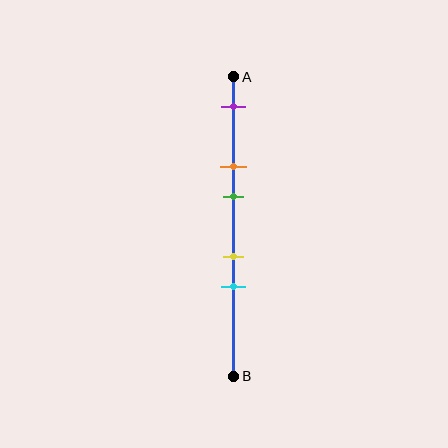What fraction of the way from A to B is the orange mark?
The orange mark is approximately 30% (0.3) of the way from A to B.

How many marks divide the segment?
There are 5 marks dividing the segment.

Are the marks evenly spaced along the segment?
No, the marks are not evenly spaced.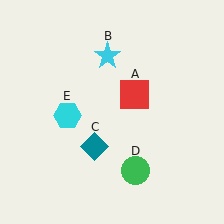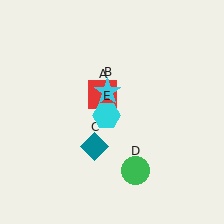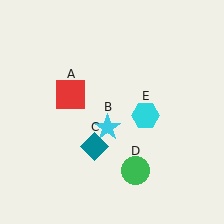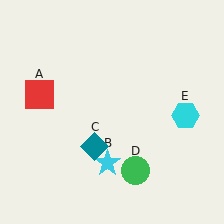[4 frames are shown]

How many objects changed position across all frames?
3 objects changed position: red square (object A), cyan star (object B), cyan hexagon (object E).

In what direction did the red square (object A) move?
The red square (object A) moved left.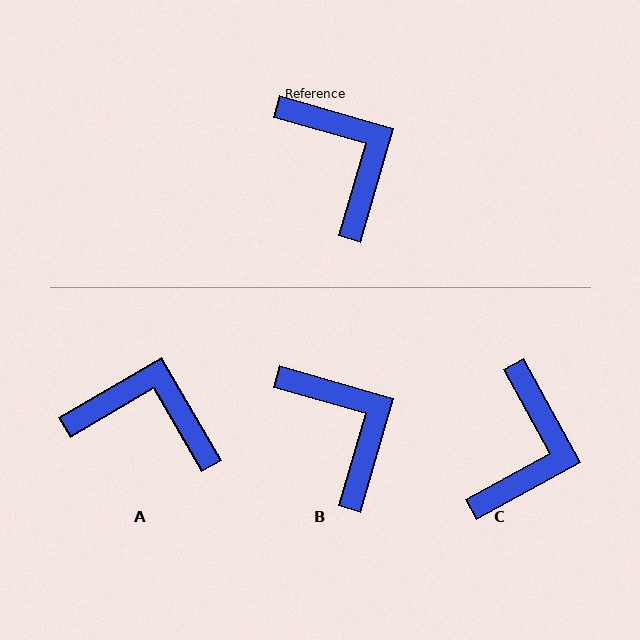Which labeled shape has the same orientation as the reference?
B.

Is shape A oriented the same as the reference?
No, it is off by about 46 degrees.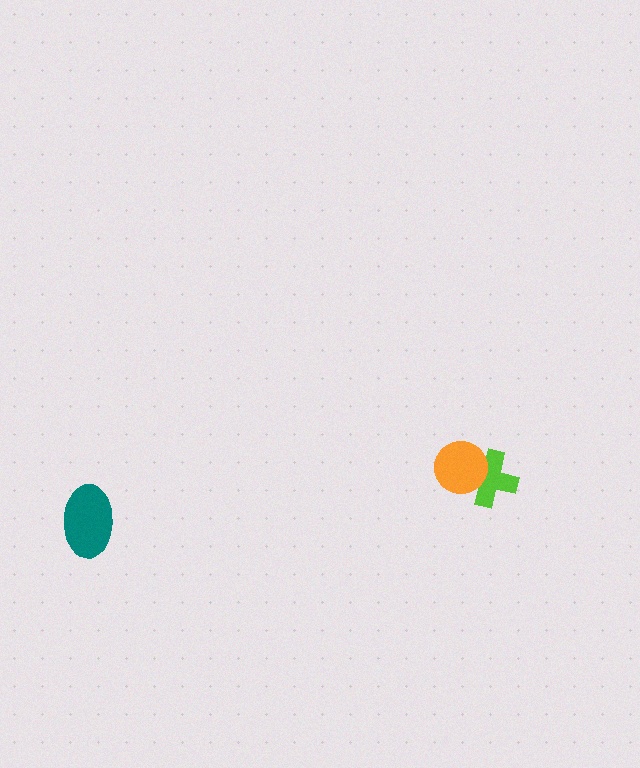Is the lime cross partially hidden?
Yes, it is partially covered by another shape.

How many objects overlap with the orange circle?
1 object overlaps with the orange circle.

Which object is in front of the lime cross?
The orange circle is in front of the lime cross.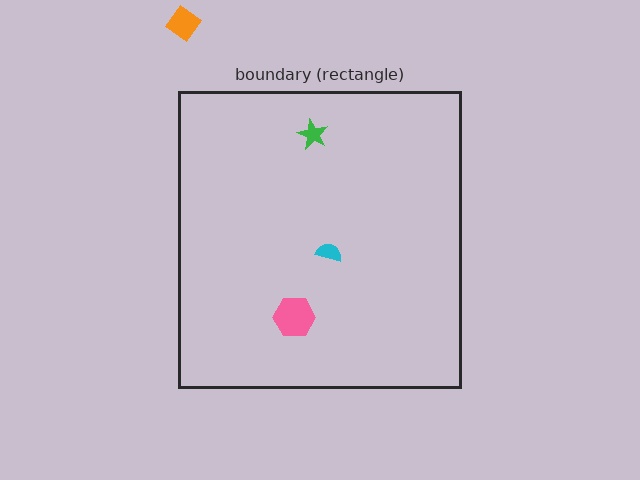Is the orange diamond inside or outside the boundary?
Outside.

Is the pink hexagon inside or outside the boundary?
Inside.